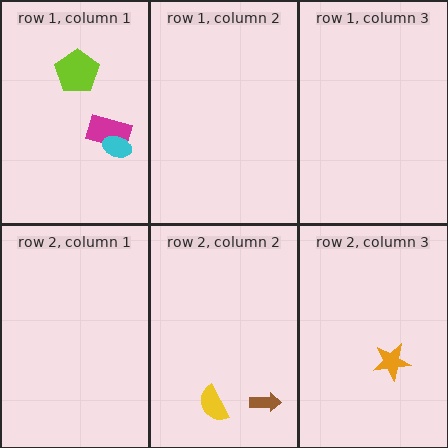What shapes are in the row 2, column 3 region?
The orange star.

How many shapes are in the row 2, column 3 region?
1.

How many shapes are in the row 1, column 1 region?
3.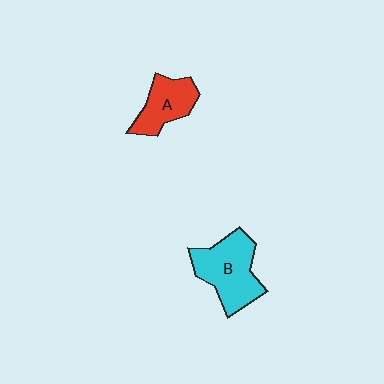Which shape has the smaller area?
Shape A (red).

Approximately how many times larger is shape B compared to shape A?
Approximately 1.5 times.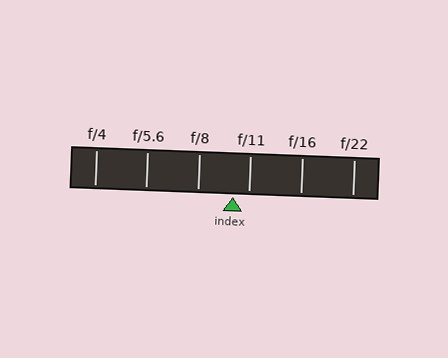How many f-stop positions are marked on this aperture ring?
There are 6 f-stop positions marked.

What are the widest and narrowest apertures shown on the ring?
The widest aperture shown is f/4 and the narrowest is f/22.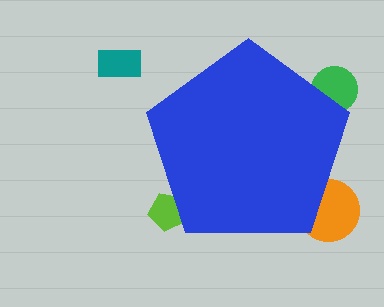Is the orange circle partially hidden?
Yes, the orange circle is partially hidden behind the blue pentagon.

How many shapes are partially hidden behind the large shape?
3 shapes are partially hidden.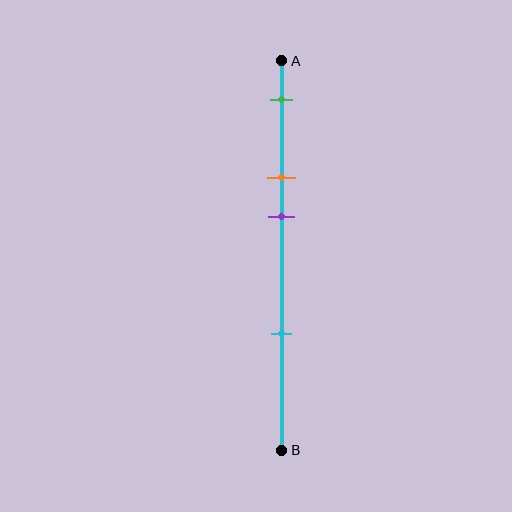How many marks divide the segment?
There are 4 marks dividing the segment.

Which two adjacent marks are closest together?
The orange and purple marks are the closest adjacent pair.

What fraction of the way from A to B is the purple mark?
The purple mark is approximately 40% (0.4) of the way from A to B.